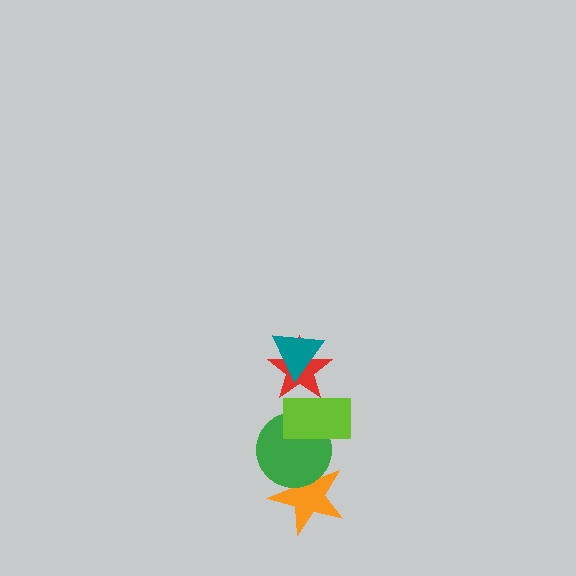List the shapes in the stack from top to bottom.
From top to bottom: the teal triangle, the red star, the lime rectangle, the green circle, the orange star.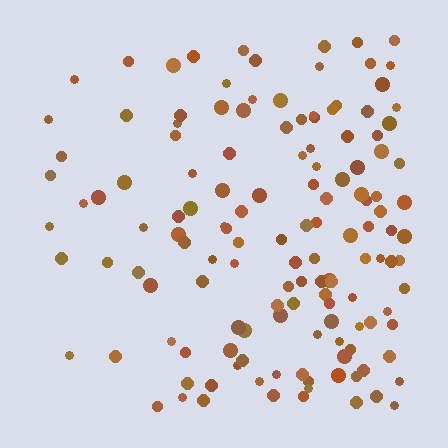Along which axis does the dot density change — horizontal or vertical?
Horizontal.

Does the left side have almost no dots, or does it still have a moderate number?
Still a moderate number, just noticeably fewer than the right.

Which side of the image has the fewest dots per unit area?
The left.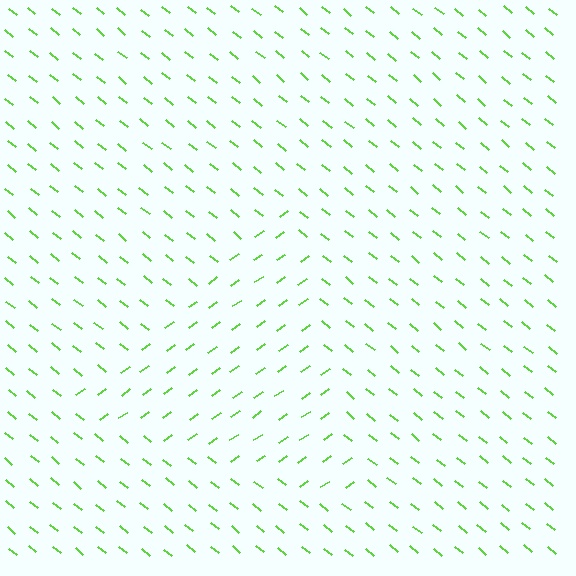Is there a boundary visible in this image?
Yes, there is a texture boundary formed by a change in line orientation.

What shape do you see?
I see a triangle.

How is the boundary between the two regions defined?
The boundary is defined purely by a change in line orientation (approximately 75 degrees difference). All lines are the same color and thickness.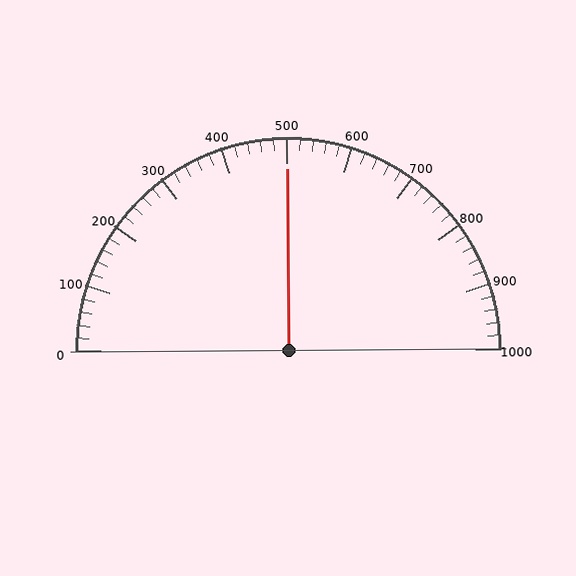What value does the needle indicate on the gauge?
The needle indicates approximately 500.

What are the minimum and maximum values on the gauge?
The gauge ranges from 0 to 1000.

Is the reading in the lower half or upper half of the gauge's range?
The reading is in the upper half of the range (0 to 1000).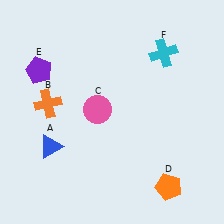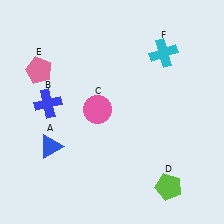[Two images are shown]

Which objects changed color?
B changed from orange to blue. D changed from orange to lime. E changed from purple to pink.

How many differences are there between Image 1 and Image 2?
There are 3 differences between the two images.